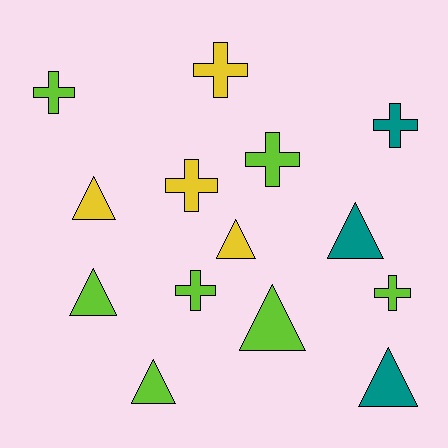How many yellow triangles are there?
There are 2 yellow triangles.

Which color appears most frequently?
Lime, with 7 objects.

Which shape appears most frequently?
Triangle, with 7 objects.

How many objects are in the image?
There are 14 objects.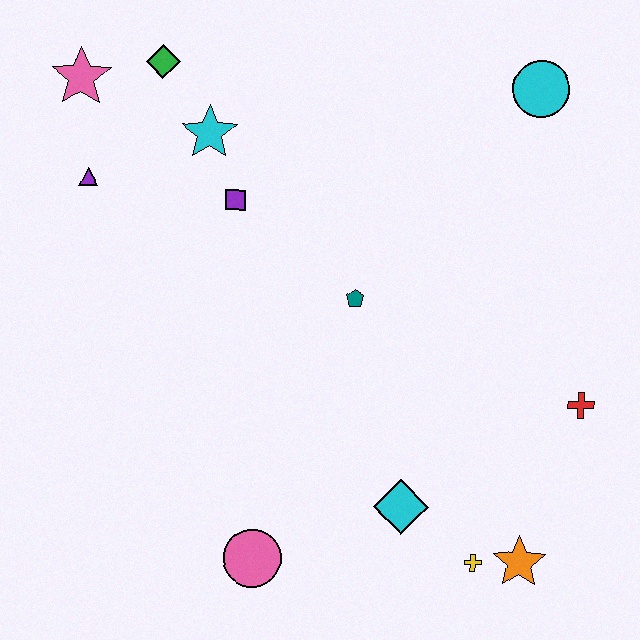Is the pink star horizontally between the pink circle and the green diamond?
No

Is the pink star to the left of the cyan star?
Yes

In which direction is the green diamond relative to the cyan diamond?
The green diamond is above the cyan diamond.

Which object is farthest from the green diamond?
The orange star is farthest from the green diamond.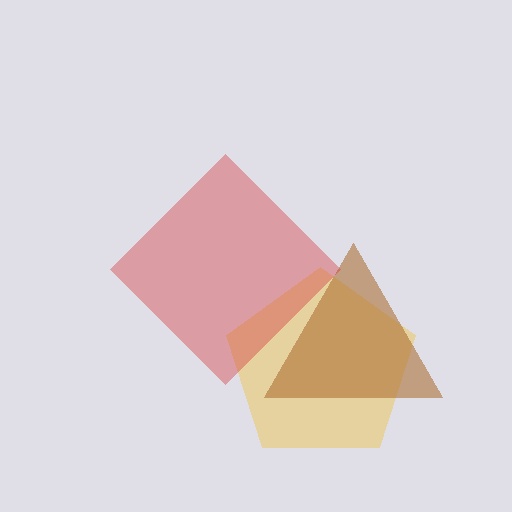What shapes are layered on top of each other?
The layered shapes are: a yellow pentagon, a brown triangle, a red diamond.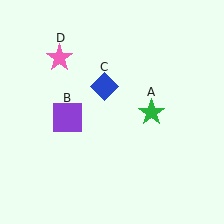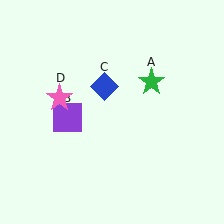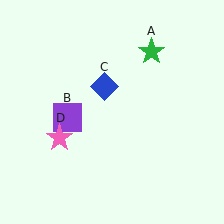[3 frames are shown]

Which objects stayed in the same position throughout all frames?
Purple square (object B) and blue diamond (object C) remained stationary.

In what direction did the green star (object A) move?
The green star (object A) moved up.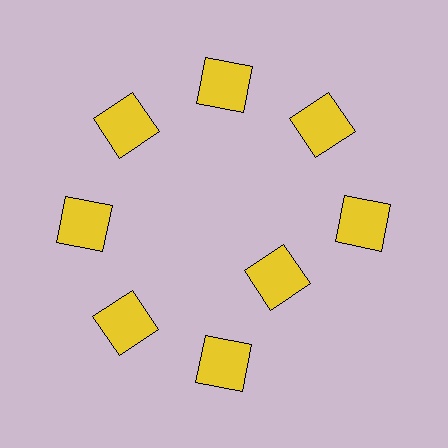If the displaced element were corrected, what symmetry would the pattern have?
It would have 8-fold rotational symmetry — the pattern would map onto itself every 45 degrees.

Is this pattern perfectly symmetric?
No. The 8 yellow squares are arranged in a ring, but one element near the 4 o'clock position is pulled inward toward the center, breaking the 8-fold rotational symmetry.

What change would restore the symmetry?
The symmetry would be restored by moving it outward, back onto the ring so that all 8 squares sit at equal angles and equal distance from the center.